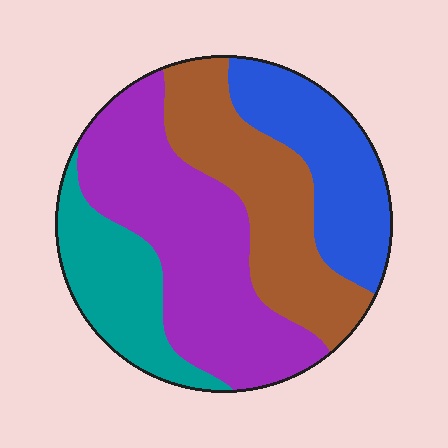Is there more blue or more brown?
Brown.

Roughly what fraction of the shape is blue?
Blue covers roughly 20% of the shape.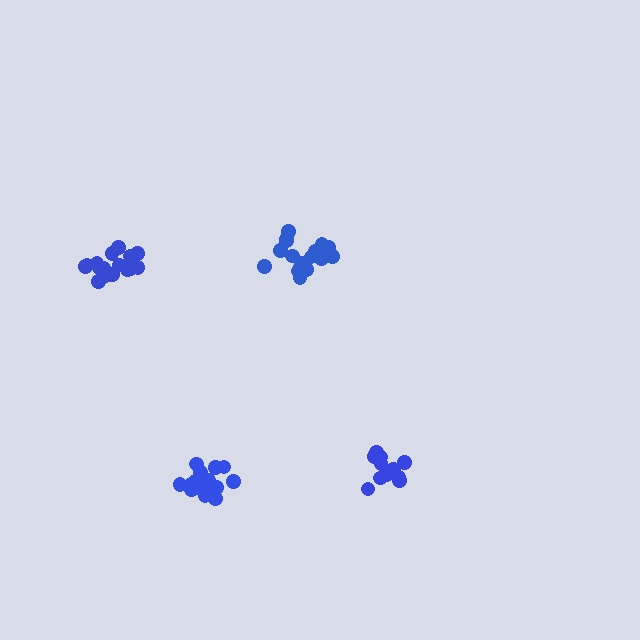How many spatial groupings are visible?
There are 4 spatial groupings.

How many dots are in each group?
Group 1: 15 dots, Group 2: 19 dots, Group 3: 18 dots, Group 4: 13 dots (65 total).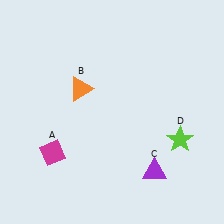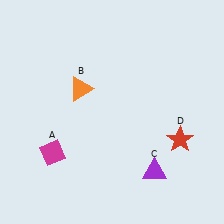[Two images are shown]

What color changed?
The star (D) changed from lime in Image 1 to red in Image 2.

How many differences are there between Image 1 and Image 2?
There is 1 difference between the two images.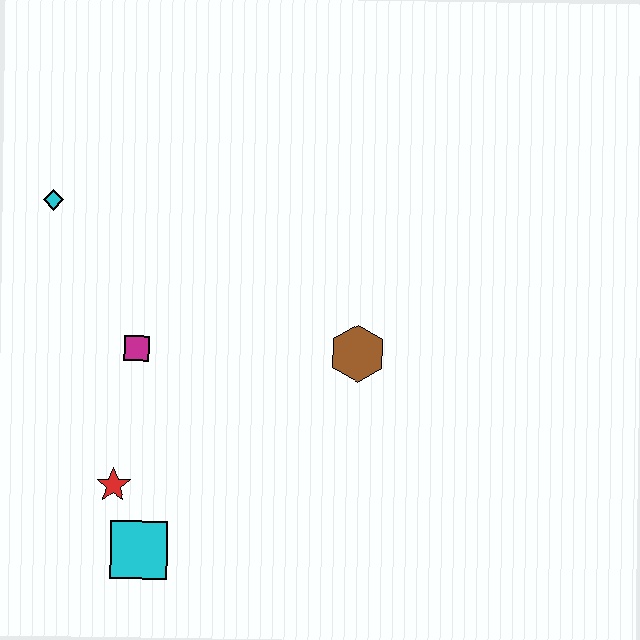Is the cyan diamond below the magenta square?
No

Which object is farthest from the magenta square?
The brown hexagon is farthest from the magenta square.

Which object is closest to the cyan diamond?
The magenta square is closest to the cyan diamond.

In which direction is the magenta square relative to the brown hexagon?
The magenta square is to the left of the brown hexagon.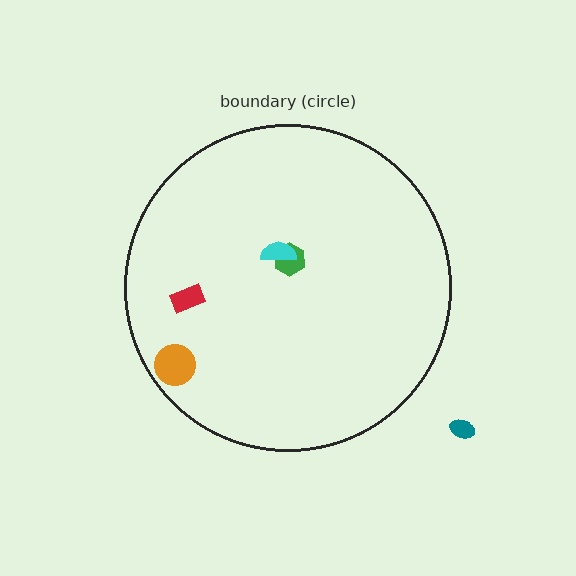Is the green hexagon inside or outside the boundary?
Inside.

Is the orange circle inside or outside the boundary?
Inside.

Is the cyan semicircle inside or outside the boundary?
Inside.